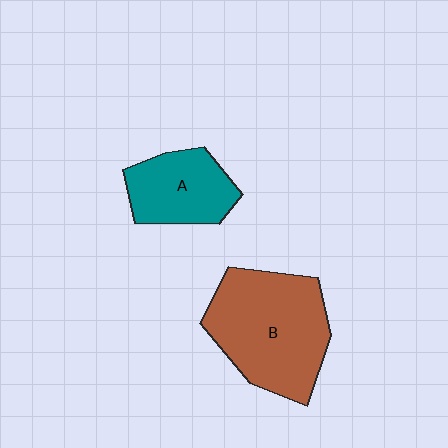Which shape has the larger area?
Shape B (brown).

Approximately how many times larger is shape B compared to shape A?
Approximately 1.8 times.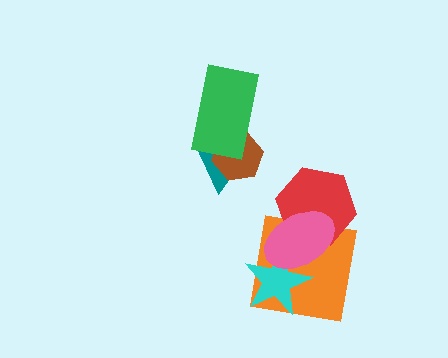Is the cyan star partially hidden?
Yes, it is partially covered by another shape.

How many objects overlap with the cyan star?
2 objects overlap with the cyan star.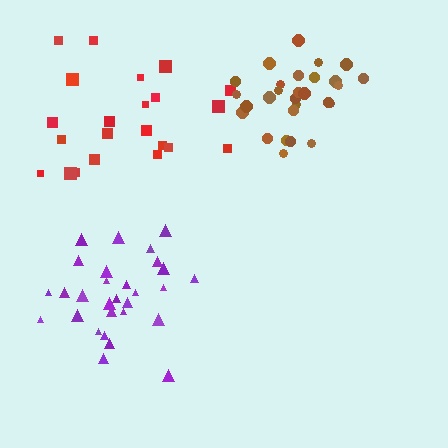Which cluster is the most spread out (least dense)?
Red.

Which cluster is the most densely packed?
Brown.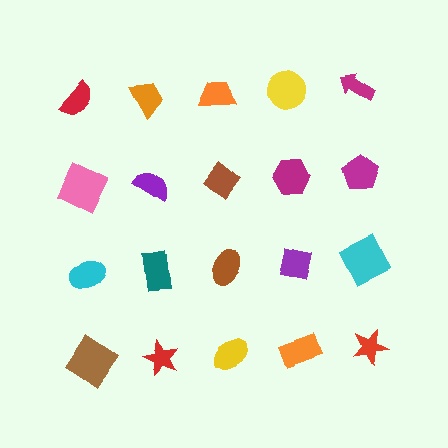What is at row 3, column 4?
A purple square.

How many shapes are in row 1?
5 shapes.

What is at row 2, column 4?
A magenta hexagon.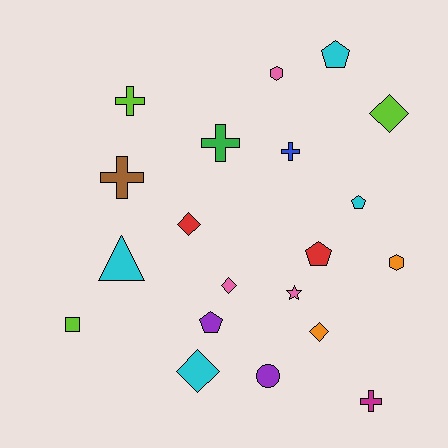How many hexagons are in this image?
There are 2 hexagons.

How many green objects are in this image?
There is 1 green object.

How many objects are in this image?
There are 20 objects.